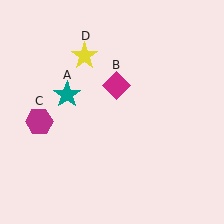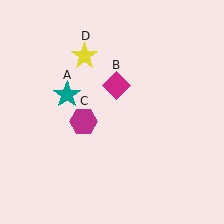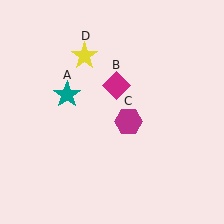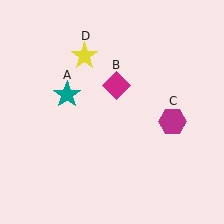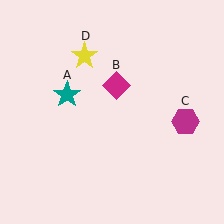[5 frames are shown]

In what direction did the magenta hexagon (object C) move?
The magenta hexagon (object C) moved right.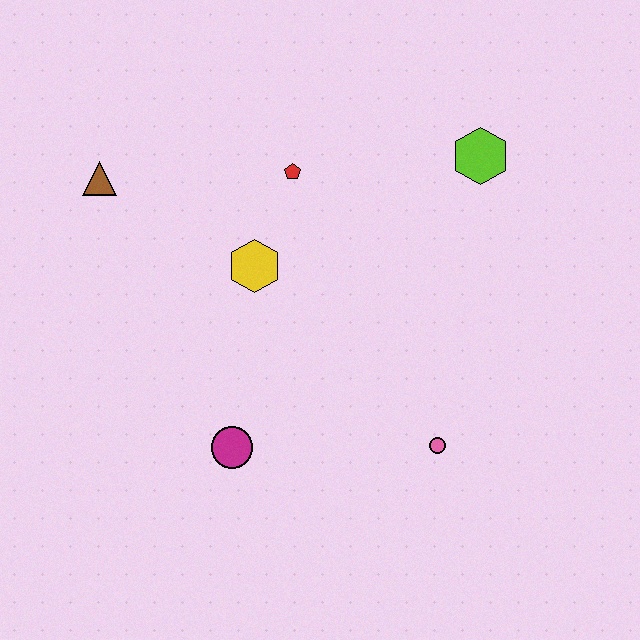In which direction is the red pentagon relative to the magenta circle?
The red pentagon is above the magenta circle.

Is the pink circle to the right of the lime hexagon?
No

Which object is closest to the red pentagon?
The yellow hexagon is closest to the red pentagon.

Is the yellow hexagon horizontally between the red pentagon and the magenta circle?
Yes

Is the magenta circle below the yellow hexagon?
Yes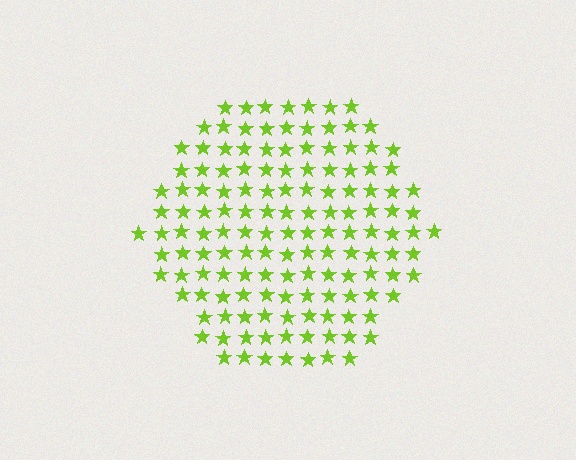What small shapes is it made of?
It is made of small stars.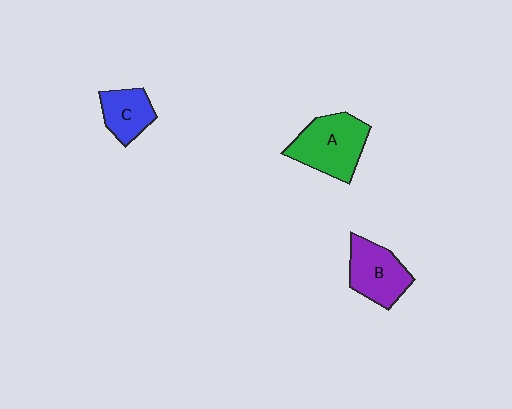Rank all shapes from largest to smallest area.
From largest to smallest: A (green), B (purple), C (blue).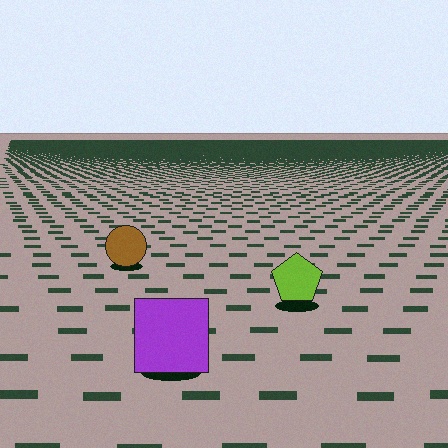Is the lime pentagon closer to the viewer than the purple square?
No. The purple square is closer — you can tell from the texture gradient: the ground texture is coarser near it.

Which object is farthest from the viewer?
The brown circle is farthest from the viewer. It appears smaller and the ground texture around it is denser.